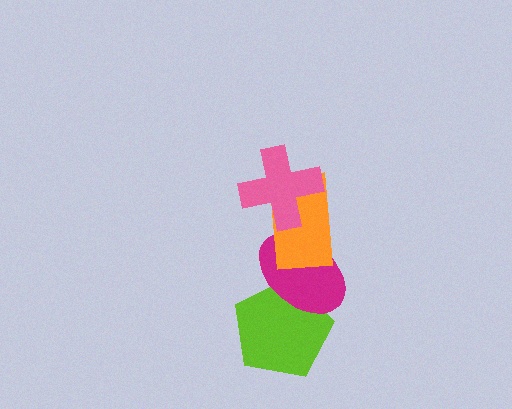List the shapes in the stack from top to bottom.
From top to bottom: the pink cross, the orange rectangle, the magenta ellipse, the lime pentagon.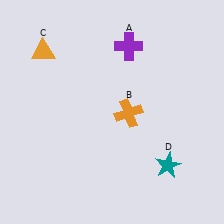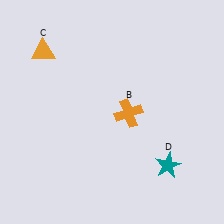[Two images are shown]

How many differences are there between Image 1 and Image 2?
There is 1 difference between the two images.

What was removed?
The purple cross (A) was removed in Image 2.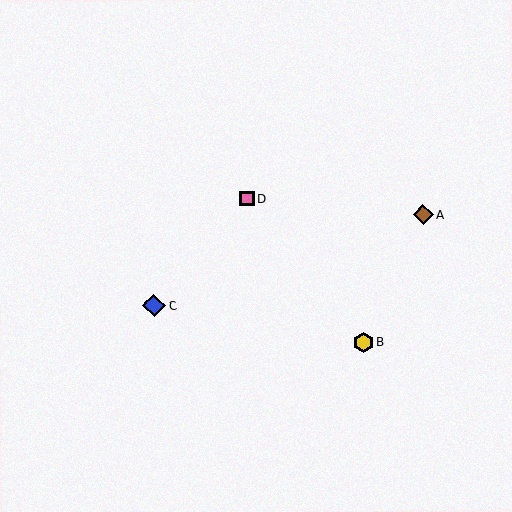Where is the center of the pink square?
The center of the pink square is at (247, 199).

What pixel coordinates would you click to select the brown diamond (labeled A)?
Click at (423, 215) to select the brown diamond A.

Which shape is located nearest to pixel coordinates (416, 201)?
The brown diamond (labeled A) at (423, 215) is nearest to that location.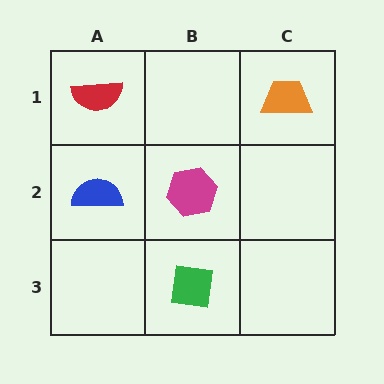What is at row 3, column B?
A green square.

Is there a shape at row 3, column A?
No, that cell is empty.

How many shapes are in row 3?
1 shape.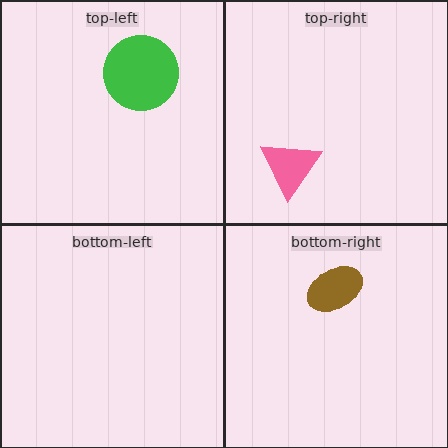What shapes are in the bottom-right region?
The brown ellipse.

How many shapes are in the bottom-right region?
1.